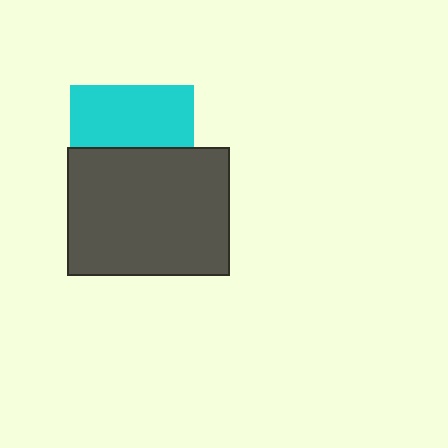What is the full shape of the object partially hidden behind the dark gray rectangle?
The partially hidden object is a cyan square.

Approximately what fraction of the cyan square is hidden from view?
Roughly 49% of the cyan square is hidden behind the dark gray rectangle.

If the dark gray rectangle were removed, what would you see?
You would see the complete cyan square.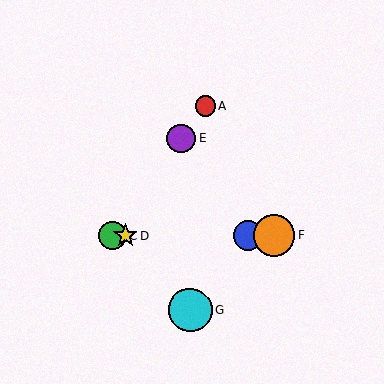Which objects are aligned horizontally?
Objects B, C, D, F are aligned horizontally.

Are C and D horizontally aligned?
Yes, both are at y≈236.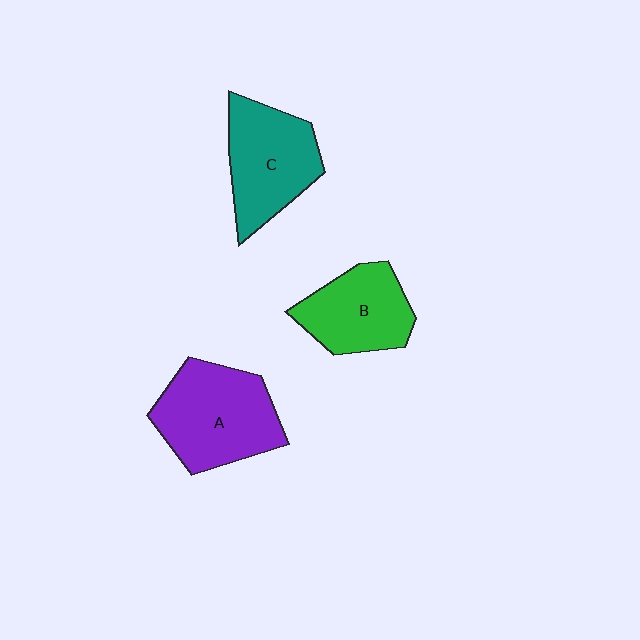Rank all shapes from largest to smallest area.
From largest to smallest: A (purple), C (teal), B (green).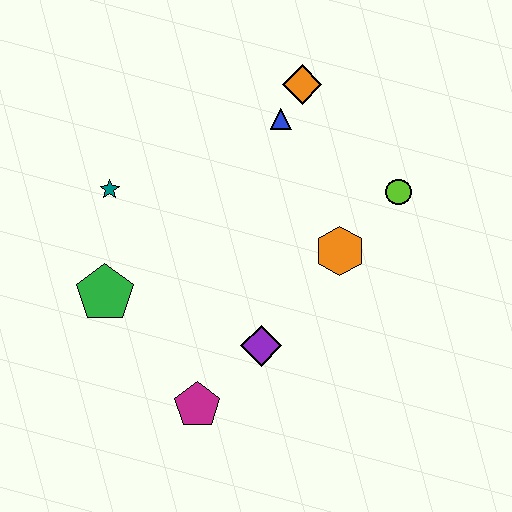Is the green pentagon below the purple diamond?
No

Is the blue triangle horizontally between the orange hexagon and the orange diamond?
No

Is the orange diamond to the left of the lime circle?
Yes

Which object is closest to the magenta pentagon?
The purple diamond is closest to the magenta pentagon.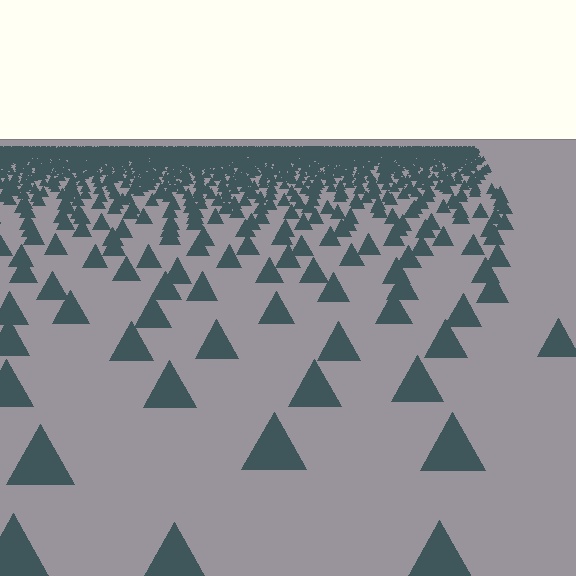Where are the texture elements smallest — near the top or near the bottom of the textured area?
Near the top.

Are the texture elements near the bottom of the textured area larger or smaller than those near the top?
Larger. Near the bottom, elements are closer to the viewer and appear at a bigger on-screen size.